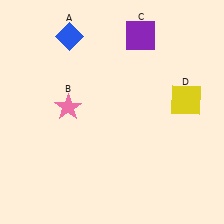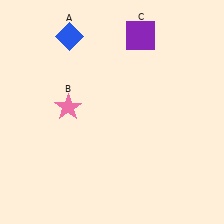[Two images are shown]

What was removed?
The yellow square (D) was removed in Image 2.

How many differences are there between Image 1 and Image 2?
There is 1 difference between the two images.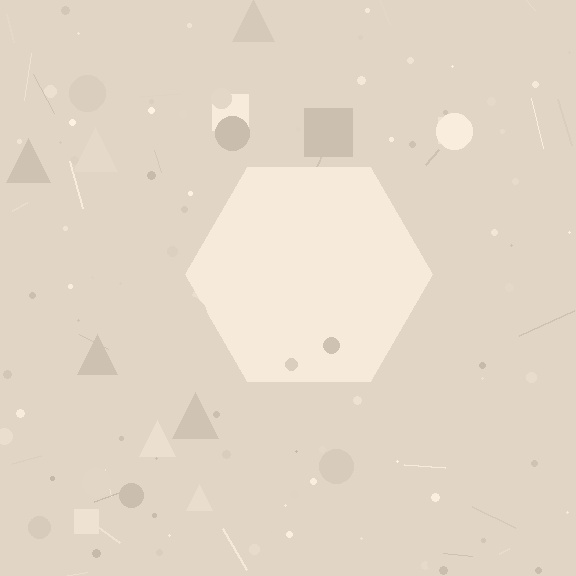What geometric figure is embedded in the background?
A hexagon is embedded in the background.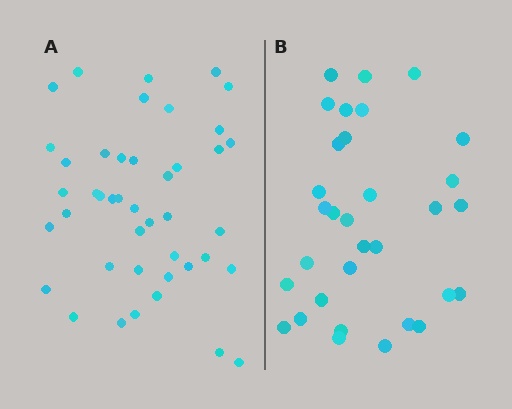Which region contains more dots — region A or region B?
Region A (the left region) has more dots.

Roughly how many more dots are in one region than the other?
Region A has roughly 12 or so more dots than region B.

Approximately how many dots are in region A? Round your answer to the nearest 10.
About 40 dots. (The exact count is 43, which rounds to 40.)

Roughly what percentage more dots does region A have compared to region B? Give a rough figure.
About 35% more.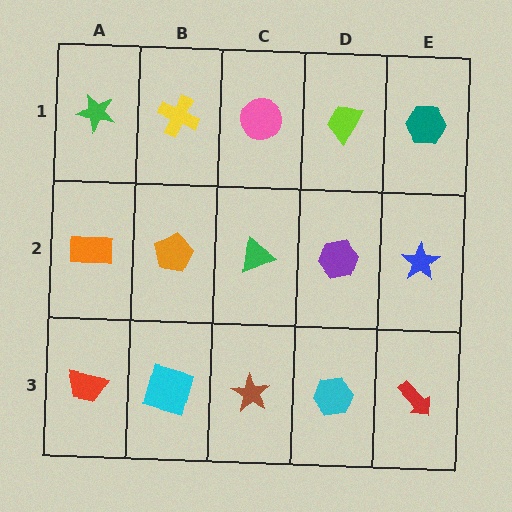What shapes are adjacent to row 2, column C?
A pink circle (row 1, column C), a brown star (row 3, column C), an orange pentagon (row 2, column B), a purple hexagon (row 2, column D).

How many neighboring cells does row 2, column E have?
3.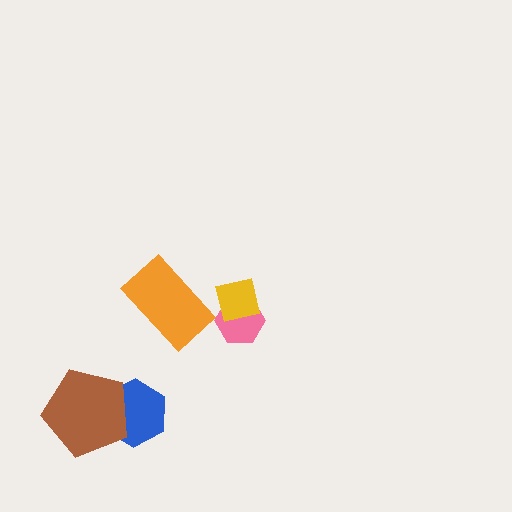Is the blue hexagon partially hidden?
Yes, it is partially covered by another shape.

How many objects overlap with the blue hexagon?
1 object overlaps with the blue hexagon.